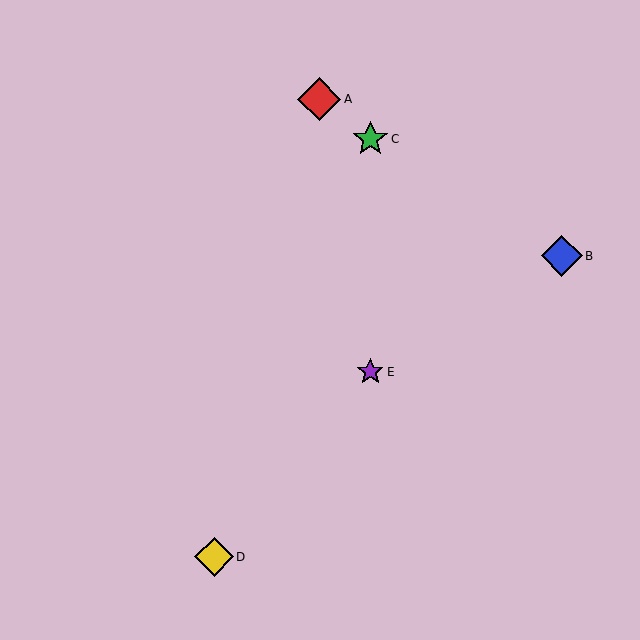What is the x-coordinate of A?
Object A is at x≈319.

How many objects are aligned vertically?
2 objects (C, E) are aligned vertically.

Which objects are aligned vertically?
Objects C, E are aligned vertically.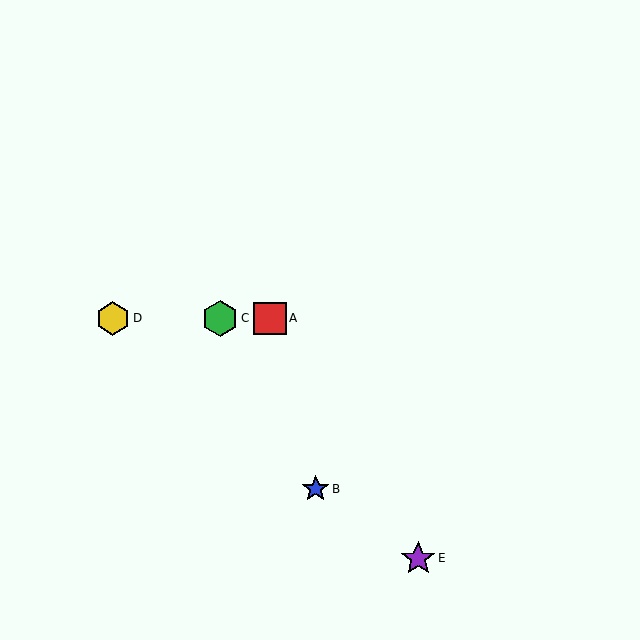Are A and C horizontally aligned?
Yes, both are at y≈318.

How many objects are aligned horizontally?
3 objects (A, C, D) are aligned horizontally.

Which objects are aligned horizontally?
Objects A, C, D are aligned horizontally.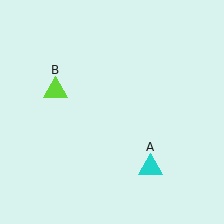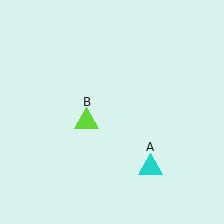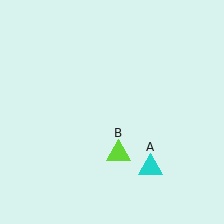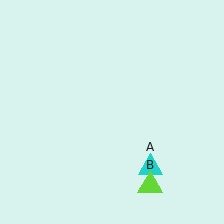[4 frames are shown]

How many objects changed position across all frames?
1 object changed position: lime triangle (object B).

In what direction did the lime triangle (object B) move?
The lime triangle (object B) moved down and to the right.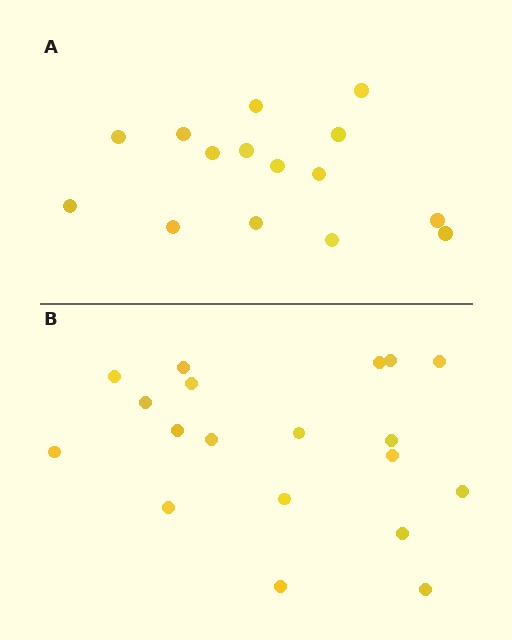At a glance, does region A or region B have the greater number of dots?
Region B (the bottom region) has more dots.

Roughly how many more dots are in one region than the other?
Region B has about 4 more dots than region A.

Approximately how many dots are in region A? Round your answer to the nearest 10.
About 20 dots. (The exact count is 15, which rounds to 20.)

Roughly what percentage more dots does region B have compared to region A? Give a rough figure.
About 25% more.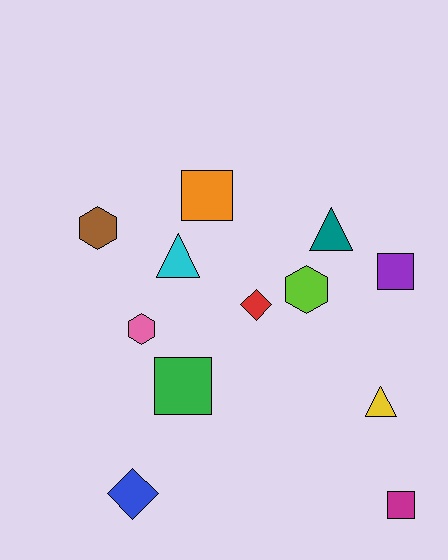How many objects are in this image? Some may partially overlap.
There are 12 objects.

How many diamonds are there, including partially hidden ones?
There are 2 diamonds.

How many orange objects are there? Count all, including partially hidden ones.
There is 1 orange object.